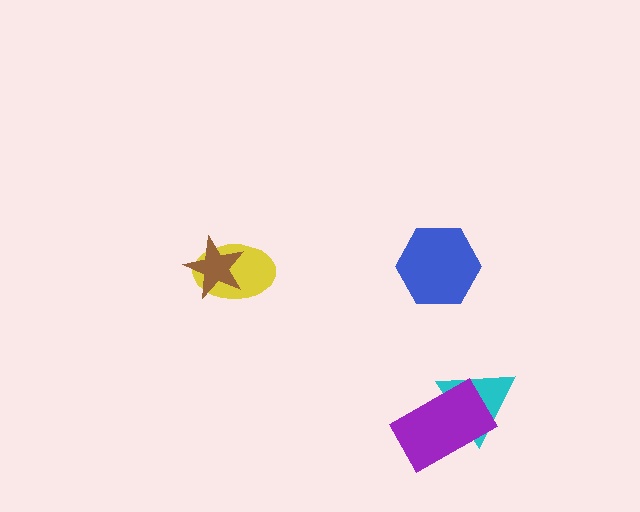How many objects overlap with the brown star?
1 object overlaps with the brown star.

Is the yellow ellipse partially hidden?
Yes, it is partially covered by another shape.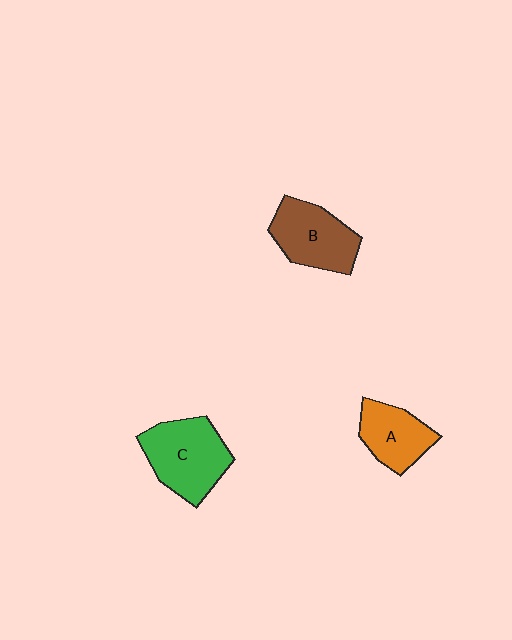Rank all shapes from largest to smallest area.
From largest to smallest: C (green), B (brown), A (orange).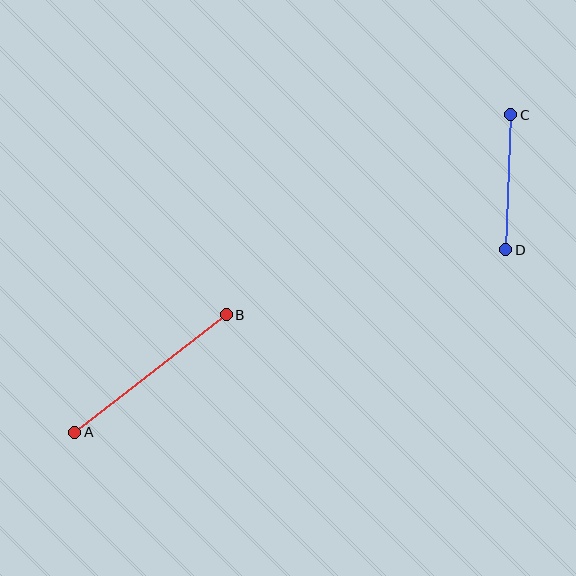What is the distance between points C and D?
The distance is approximately 135 pixels.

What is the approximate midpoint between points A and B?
The midpoint is at approximately (150, 374) pixels.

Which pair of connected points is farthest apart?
Points A and B are farthest apart.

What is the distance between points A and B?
The distance is approximately 192 pixels.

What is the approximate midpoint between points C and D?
The midpoint is at approximately (508, 182) pixels.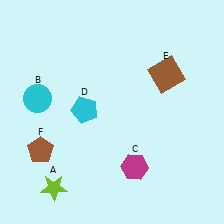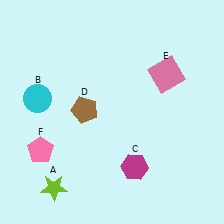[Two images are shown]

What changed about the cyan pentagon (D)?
In Image 1, D is cyan. In Image 2, it changed to brown.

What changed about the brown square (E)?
In Image 1, E is brown. In Image 2, it changed to pink.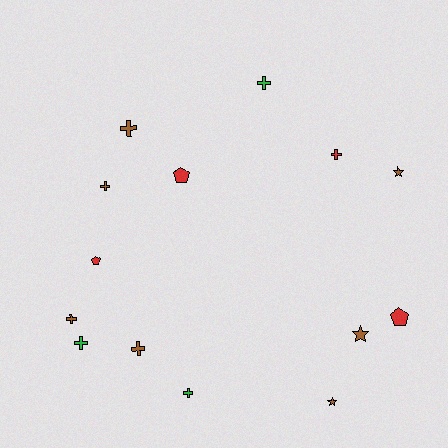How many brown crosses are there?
There are 4 brown crosses.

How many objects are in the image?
There are 14 objects.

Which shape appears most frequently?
Cross, with 8 objects.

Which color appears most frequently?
Brown, with 7 objects.